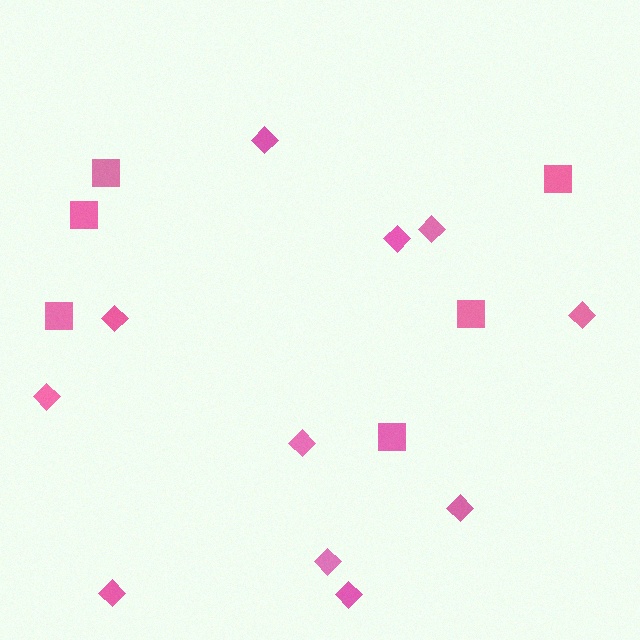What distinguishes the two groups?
There are 2 groups: one group of diamonds (11) and one group of squares (6).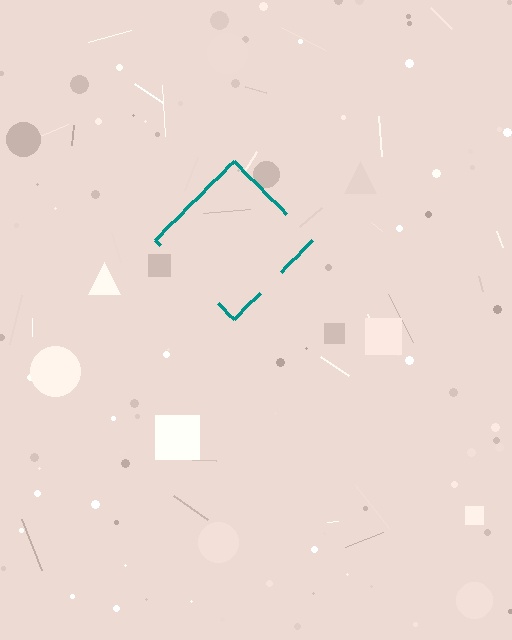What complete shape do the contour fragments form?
The contour fragments form a diamond.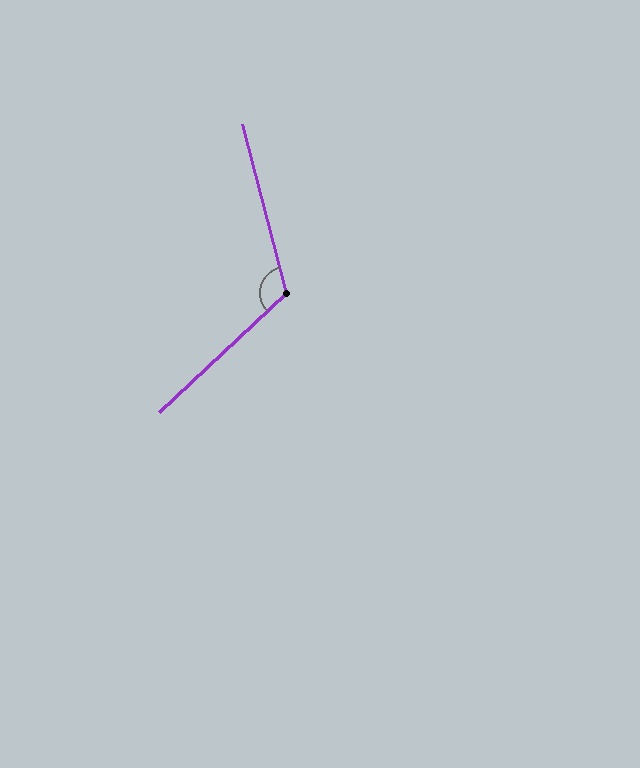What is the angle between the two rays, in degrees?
Approximately 119 degrees.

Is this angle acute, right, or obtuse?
It is obtuse.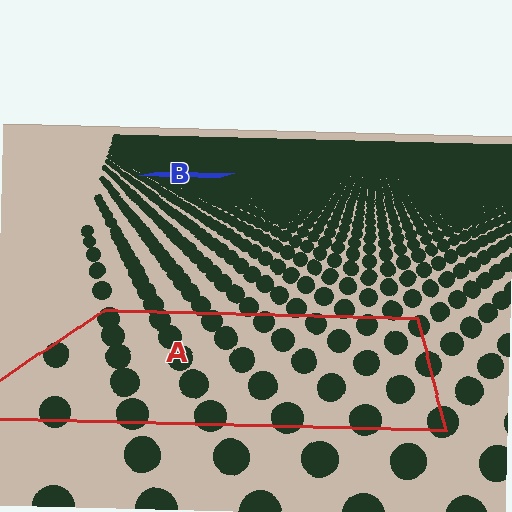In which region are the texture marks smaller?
The texture marks are smaller in region B, because it is farther away.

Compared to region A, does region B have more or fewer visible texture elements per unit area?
Region B has more texture elements per unit area — they are packed more densely because it is farther away.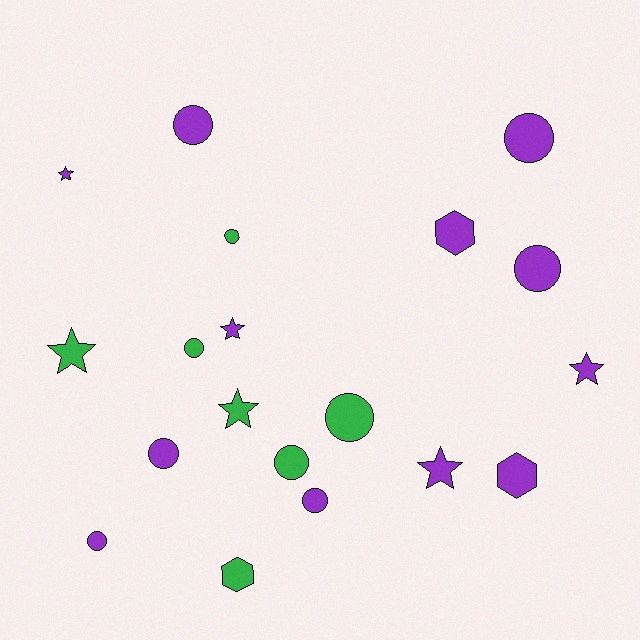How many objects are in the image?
There are 19 objects.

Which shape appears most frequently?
Circle, with 10 objects.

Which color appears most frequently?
Purple, with 12 objects.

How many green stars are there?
There are 2 green stars.